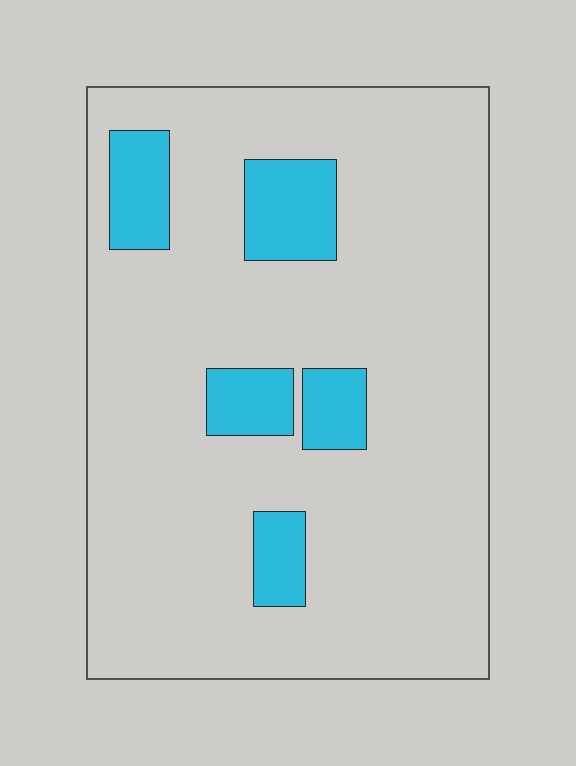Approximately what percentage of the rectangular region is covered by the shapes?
Approximately 15%.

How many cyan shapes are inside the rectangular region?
5.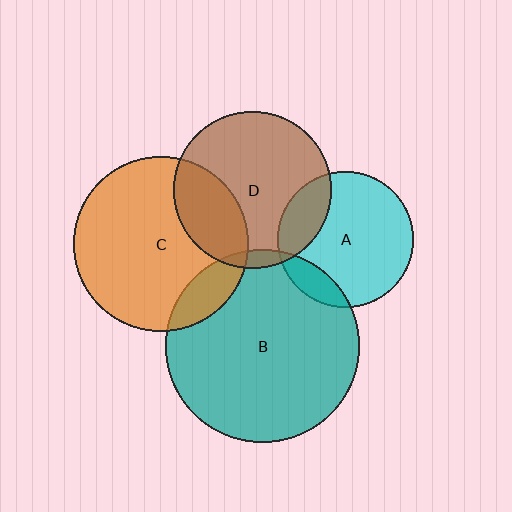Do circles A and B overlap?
Yes.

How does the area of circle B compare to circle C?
Approximately 1.2 times.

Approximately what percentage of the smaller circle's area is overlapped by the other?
Approximately 15%.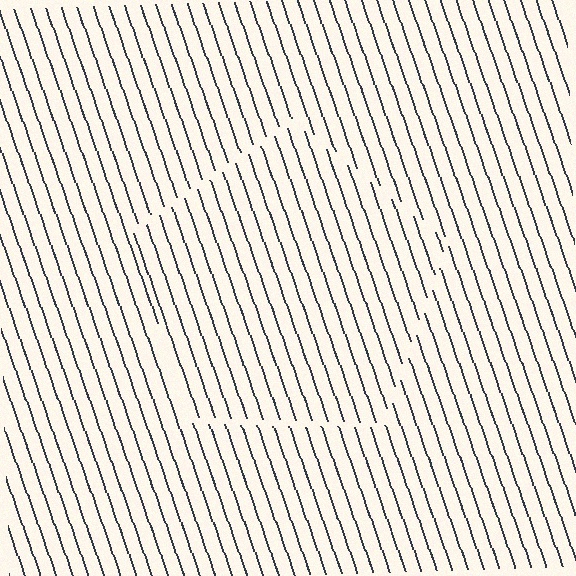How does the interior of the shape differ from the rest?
The interior of the shape contains the same grating, shifted by half a period — the contour is defined by the phase discontinuity where line-ends from the inner and outer gratings abut.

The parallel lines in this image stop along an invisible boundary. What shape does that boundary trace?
An illusory pentagon. The interior of the shape contains the same grating, shifted by half a period — the contour is defined by the phase discontinuity where line-ends from the inner and outer gratings abut.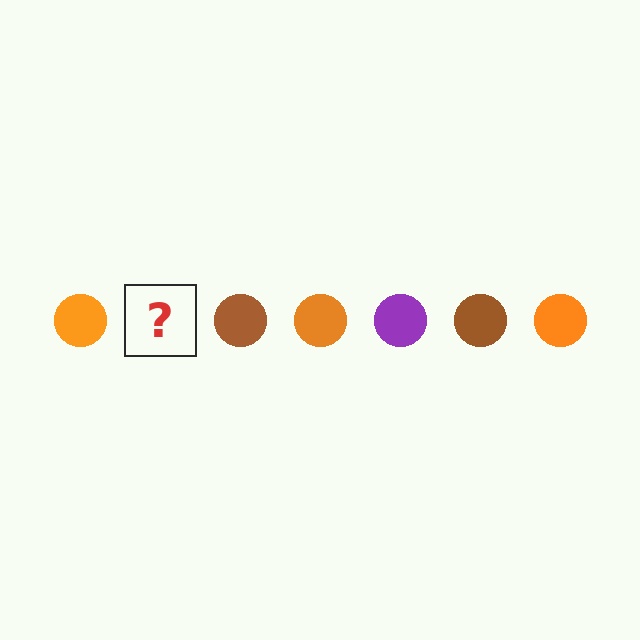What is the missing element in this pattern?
The missing element is a purple circle.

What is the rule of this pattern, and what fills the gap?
The rule is that the pattern cycles through orange, purple, brown circles. The gap should be filled with a purple circle.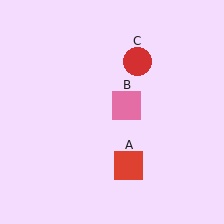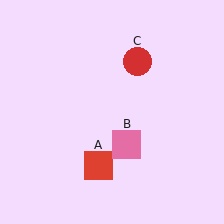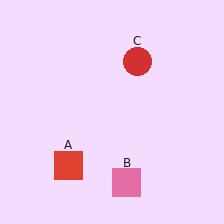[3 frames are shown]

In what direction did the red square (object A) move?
The red square (object A) moved left.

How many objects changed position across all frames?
2 objects changed position: red square (object A), pink square (object B).